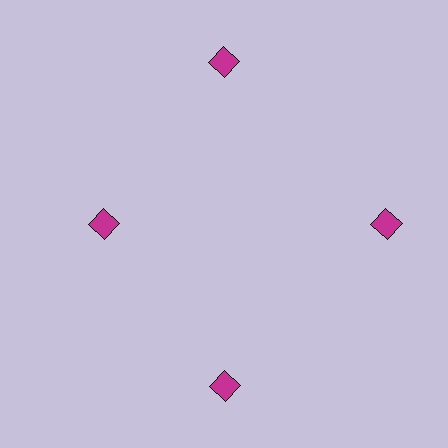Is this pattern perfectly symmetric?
No. The 4 magenta diamonds are arranged in a ring, but one element near the 9 o'clock position is pulled inward toward the center, breaking the 4-fold rotational symmetry.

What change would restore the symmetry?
The symmetry would be restored by moving it outward, back onto the ring so that all 4 diamonds sit at equal angles and equal distance from the center.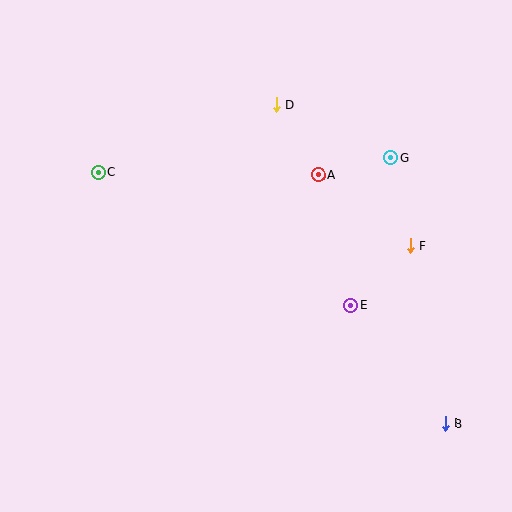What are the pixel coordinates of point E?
Point E is at (350, 305).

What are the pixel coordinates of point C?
Point C is at (98, 172).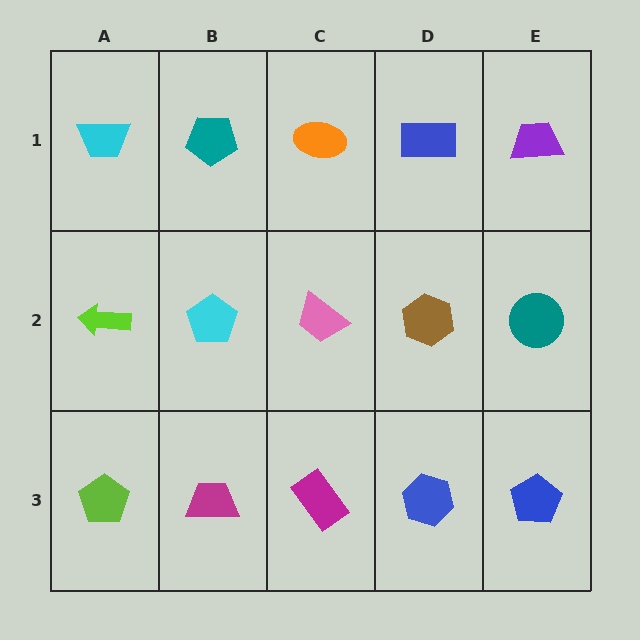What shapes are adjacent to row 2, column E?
A purple trapezoid (row 1, column E), a blue pentagon (row 3, column E), a brown hexagon (row 2, column D).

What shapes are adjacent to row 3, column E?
A teal circle (row 2, column E), a blue hexagon (row 3, column D).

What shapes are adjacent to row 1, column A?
A lime arrow (row 2, column A), a teal pentagon (row 1, column B).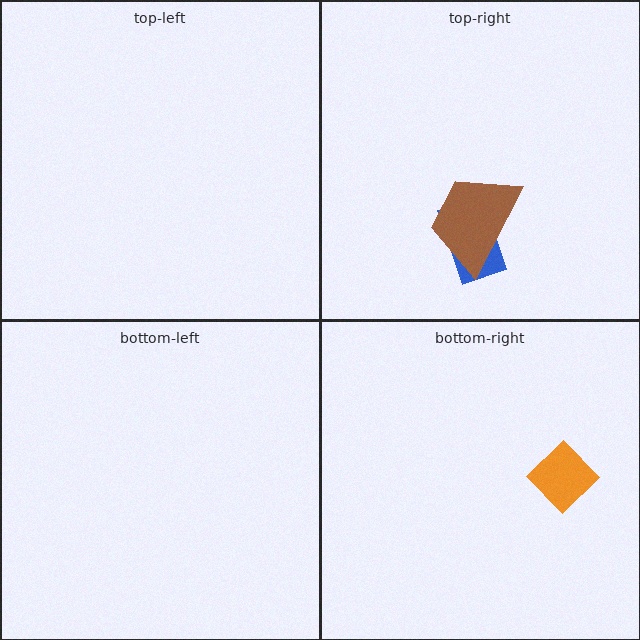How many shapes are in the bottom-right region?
1.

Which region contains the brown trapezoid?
The top-right region.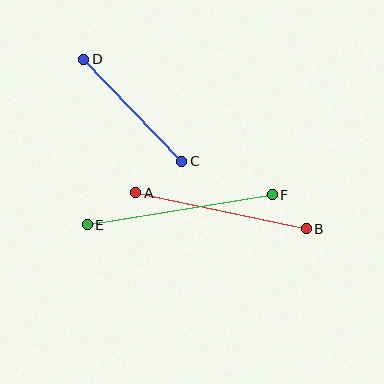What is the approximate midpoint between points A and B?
The midpoint is at approximately (221, 211) pixels.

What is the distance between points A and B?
The distance is approximately 174 pixels.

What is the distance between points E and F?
The distance is approximately 187 pixels.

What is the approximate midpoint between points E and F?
The midpoint is at approximately (180, 210) pixels.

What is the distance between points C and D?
The distance is approximately 142 pixels.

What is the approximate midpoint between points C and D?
The midpoint is at approximately (133, 110) pixels.